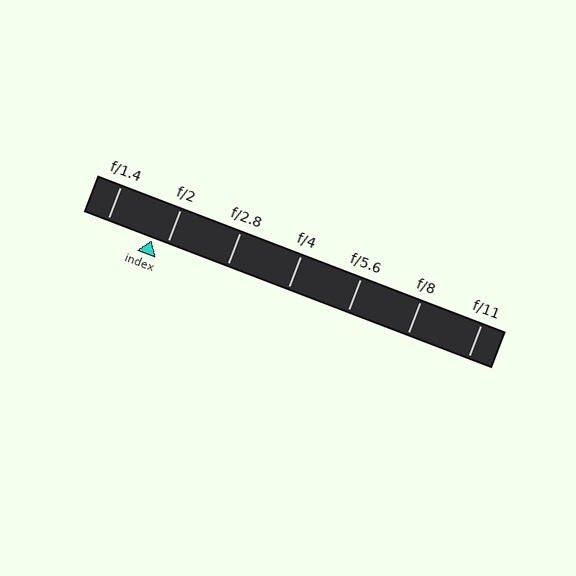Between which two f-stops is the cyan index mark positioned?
The index mark is between f/1.4 and f/2.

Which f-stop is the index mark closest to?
The index mark is closest to f/2.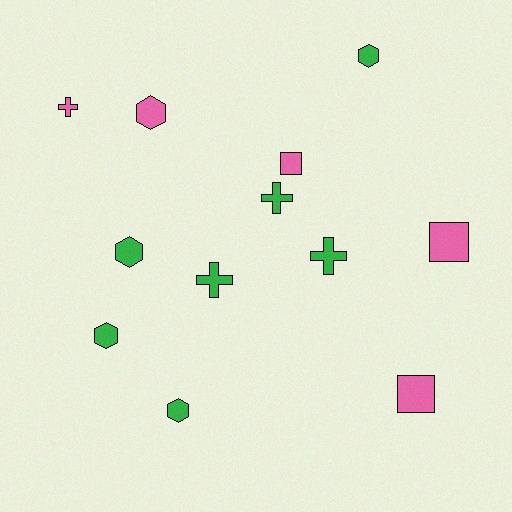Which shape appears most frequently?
Hexagon, with 5 objects.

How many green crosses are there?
There are 3 green crosses.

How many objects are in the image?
There are 12 objects.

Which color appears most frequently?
Green, with 7 objects.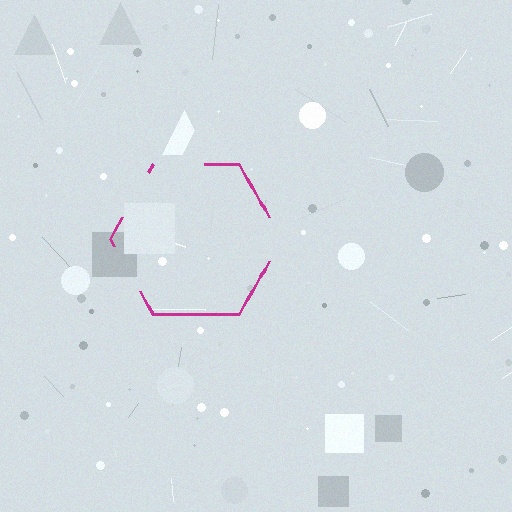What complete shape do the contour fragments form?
The contour fragments form a hexagon.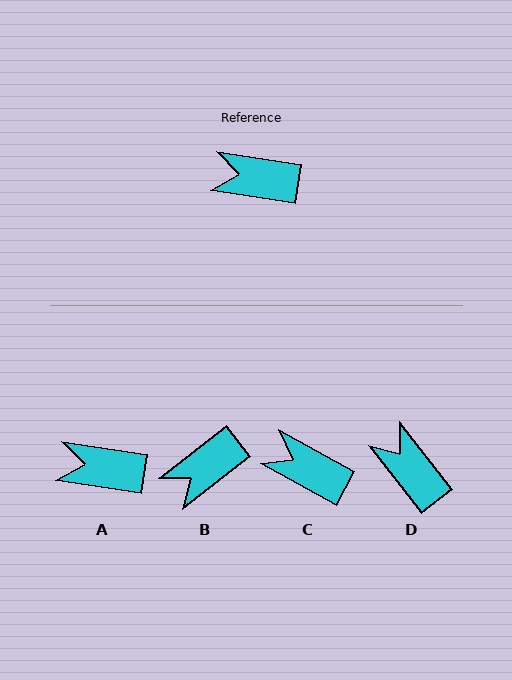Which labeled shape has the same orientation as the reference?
A.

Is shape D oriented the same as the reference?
No, it is off by about 43 degrees.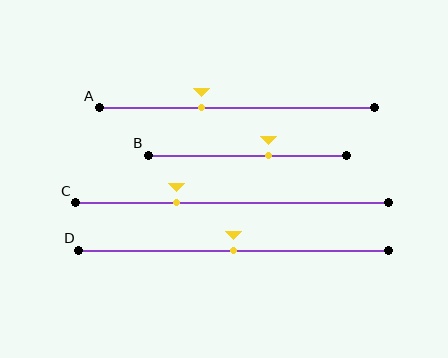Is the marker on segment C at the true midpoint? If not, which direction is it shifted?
No, the marker on segment C is shifted to the left by about 18% of the segment length.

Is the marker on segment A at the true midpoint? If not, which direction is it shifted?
No, the marker on segment A is shifted to the left by about 13% of the segment length.